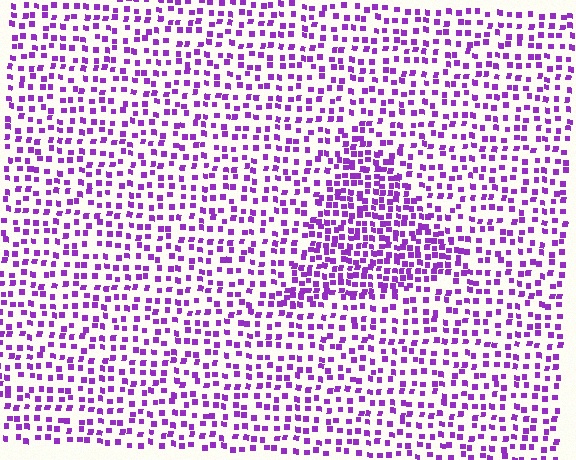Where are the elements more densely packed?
The elements are more densely packed inside the triangle boundary.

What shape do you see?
I see a triangle.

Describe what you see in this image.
The image contains small purple elements arranged at two different densities. A triangle-shaped region is visible where the elements are more densely packed than the surrounding area.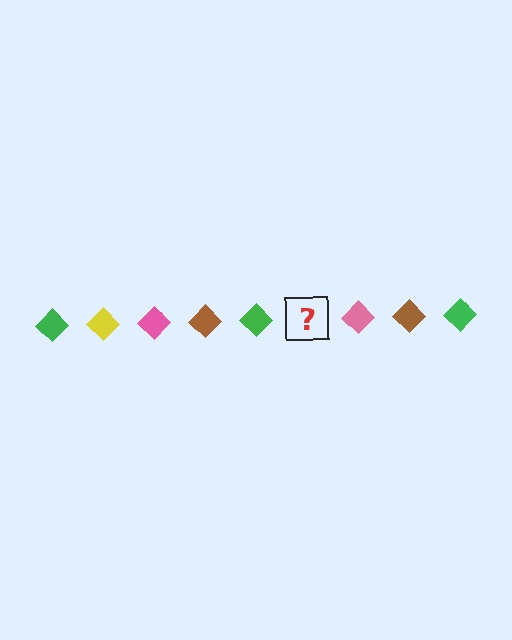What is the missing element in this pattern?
The missing element is a yellow diamond.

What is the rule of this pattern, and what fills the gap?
The rule is that the pattern cycles through green, yellow, pink, brown diamonds. The gap should be filled with a yellow diamond.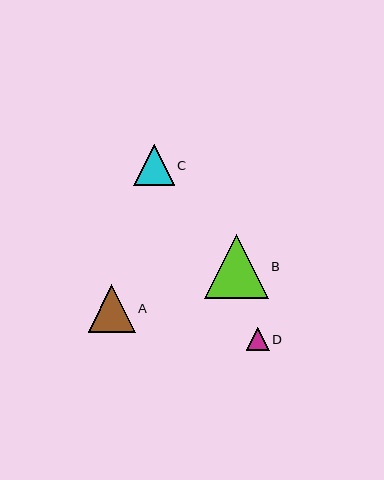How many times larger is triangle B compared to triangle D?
Triangle B is approximately 2.7 times the size of triangle D.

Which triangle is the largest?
Triangle B is the largest with a size of approximately 63 pixels.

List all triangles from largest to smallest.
From largest to smallest: B, A, C, D.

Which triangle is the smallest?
Triangle D is the smallest with a size of approximately 23 pixels.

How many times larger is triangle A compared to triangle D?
Triangle A is approximately 2.0 times the size of triangle D.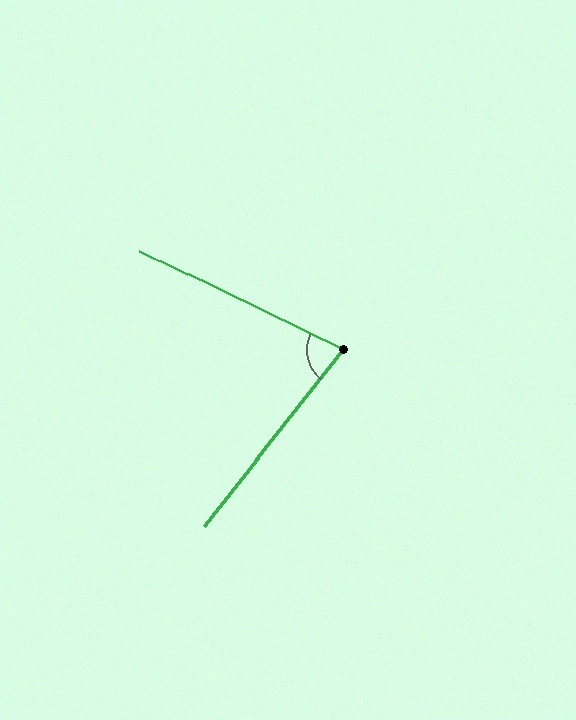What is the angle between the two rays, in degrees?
Approximately 78 degrees.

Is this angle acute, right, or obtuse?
It is acute.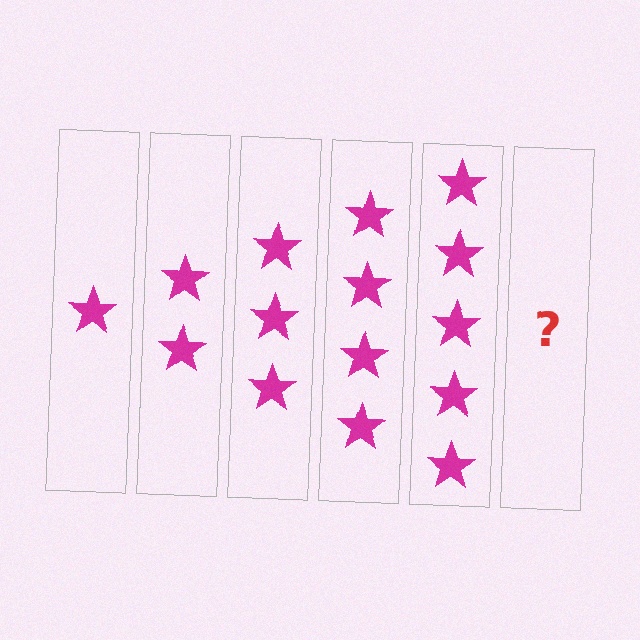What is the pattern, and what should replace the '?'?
The pattern is that each step adds one more star. The '?' should be 6 stars.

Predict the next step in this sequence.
The next step is 6 stars.